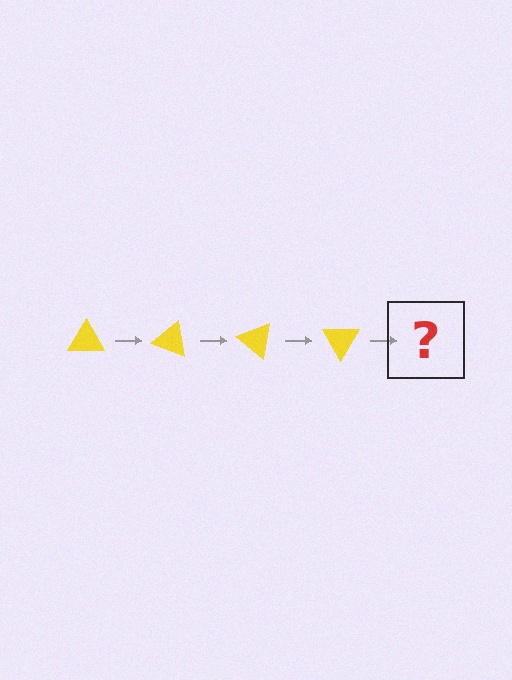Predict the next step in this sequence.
The next step is a yellow triangle rotated 80 degrees.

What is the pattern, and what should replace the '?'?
The pattern is that the triangle rotates 20 degrees each step. The '?' should be a yellow triangle rotated 80 degrees.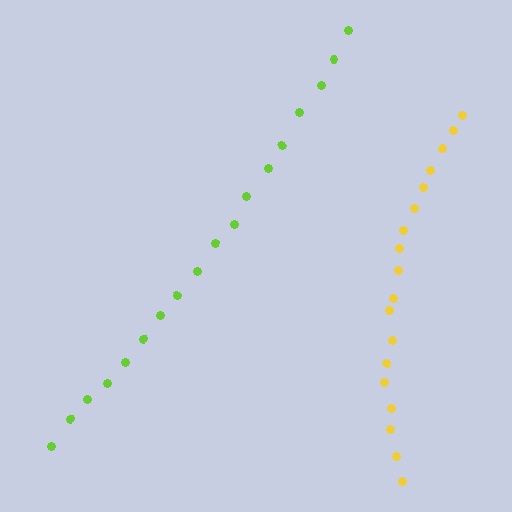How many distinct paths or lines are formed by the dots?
There are 2 distinct paths.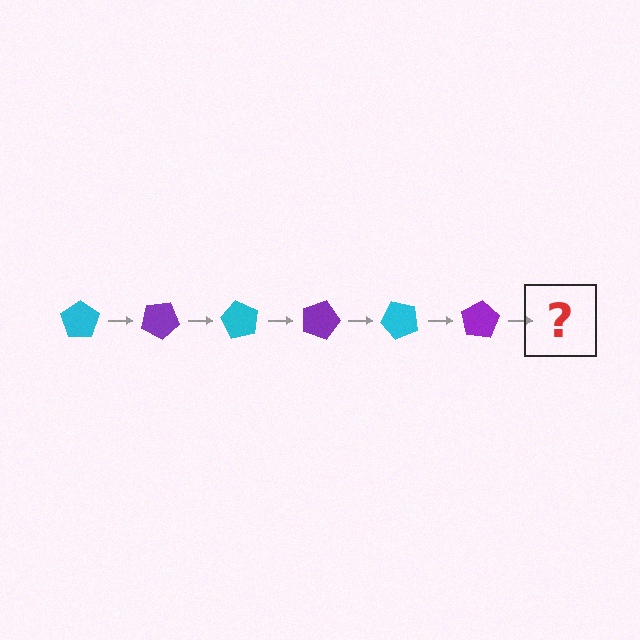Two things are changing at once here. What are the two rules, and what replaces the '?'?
The two rules are that it rotates 30 degrees each step and the color cycles through cyan and purple. The '?' should be a cyan pentagon, rotated 180 degrees from the start.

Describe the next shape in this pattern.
It should be a cyan pentagon, rotated 180 degrees from the start.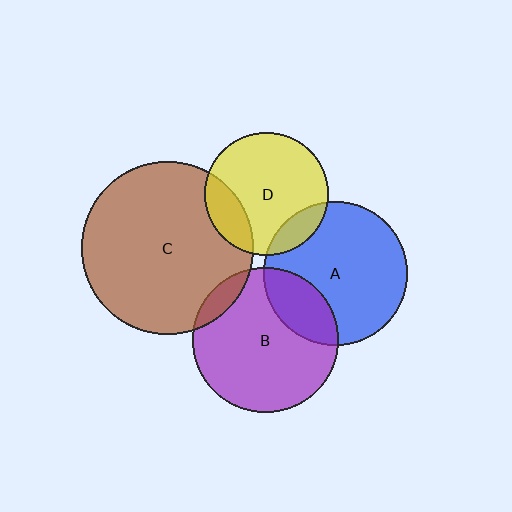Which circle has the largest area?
Circle C (brown).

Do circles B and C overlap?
Yes.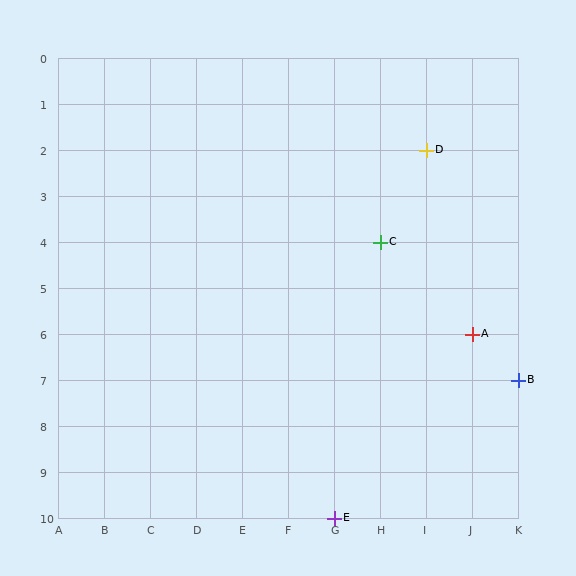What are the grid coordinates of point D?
Point D is at grid coordinates (I, 2).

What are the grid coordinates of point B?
Point B is at grid coordinates (K, 7).